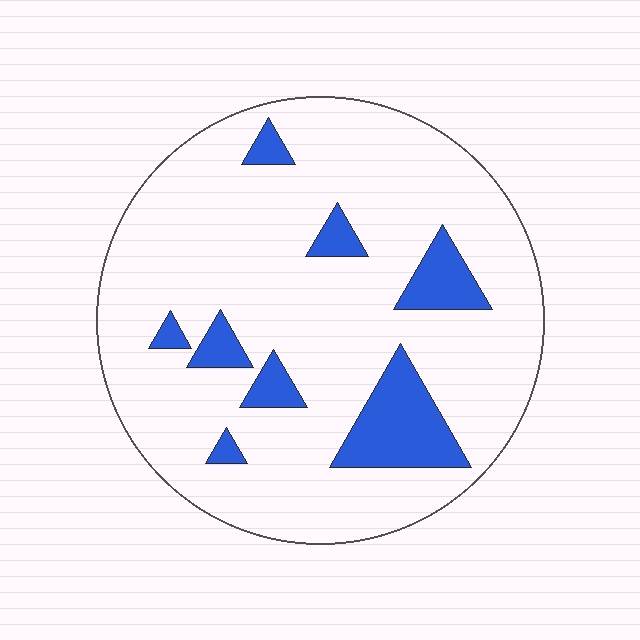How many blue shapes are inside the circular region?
8.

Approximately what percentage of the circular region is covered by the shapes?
Approximately 15%.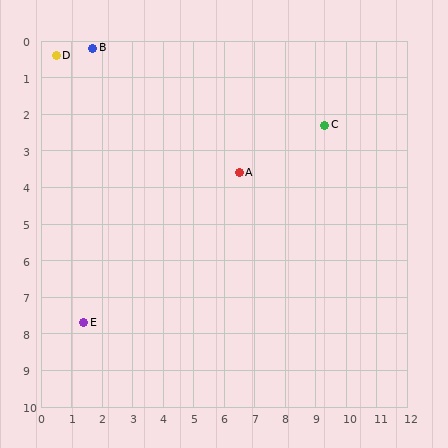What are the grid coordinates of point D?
Point D is at approximately (0.5, 0.4).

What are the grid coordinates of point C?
Point C is at approximately (9.3, 2.3).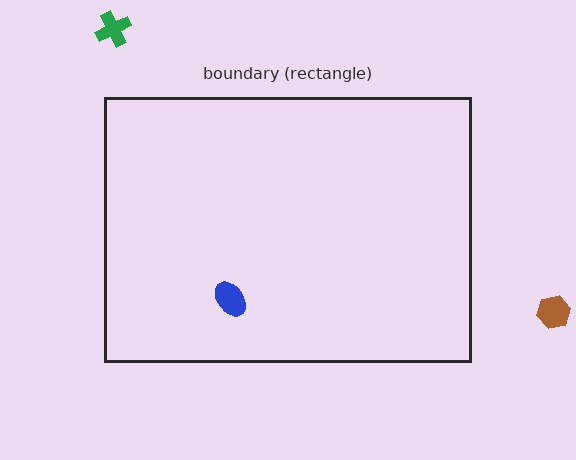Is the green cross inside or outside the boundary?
Outside.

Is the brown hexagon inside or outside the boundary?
Outside.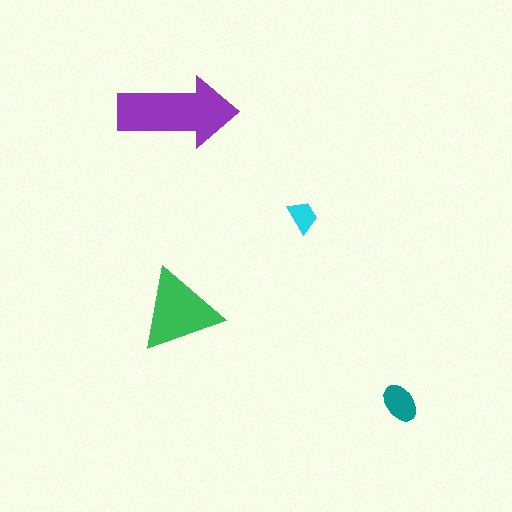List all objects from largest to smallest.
The purple arrow, the green triangle, the teal ellipse, the cyan trapezoid.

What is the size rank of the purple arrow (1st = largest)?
1st.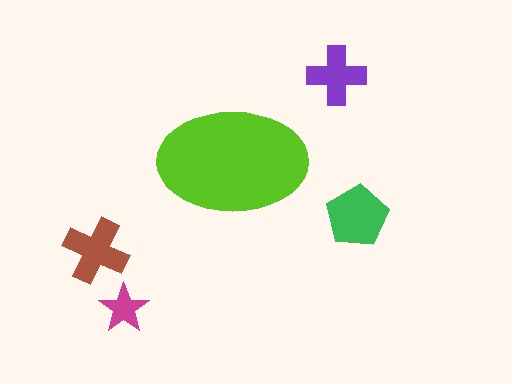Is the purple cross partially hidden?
No, the purple cross is fully visible.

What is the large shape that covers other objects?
A lime ellipse.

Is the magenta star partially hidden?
No, the magenta star is fully visible.